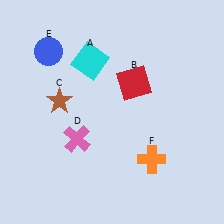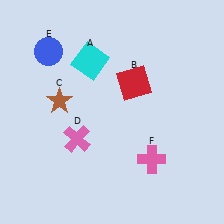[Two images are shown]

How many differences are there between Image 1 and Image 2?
There is 1 difference between the two images.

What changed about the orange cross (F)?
In Image 1, F is orange. In Image 2, it changed to pink.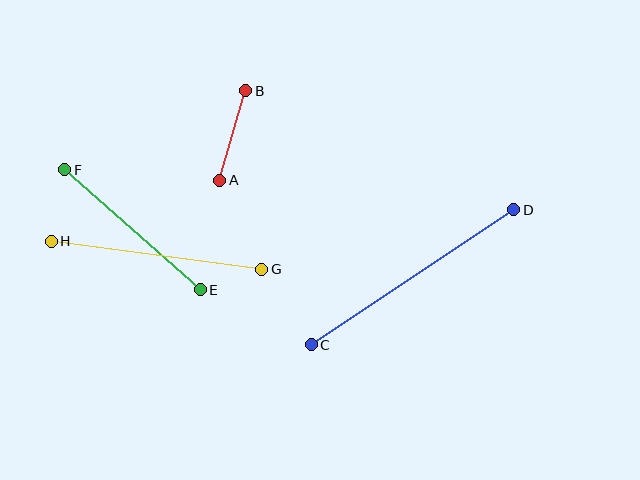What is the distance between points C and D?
The distance is approximately 243 pixels.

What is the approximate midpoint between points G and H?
The midpoint is at approximately (156, 255) pixels.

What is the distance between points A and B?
The distance is approximately 93 pixels.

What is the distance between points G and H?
The distance is approximately 212 pixels.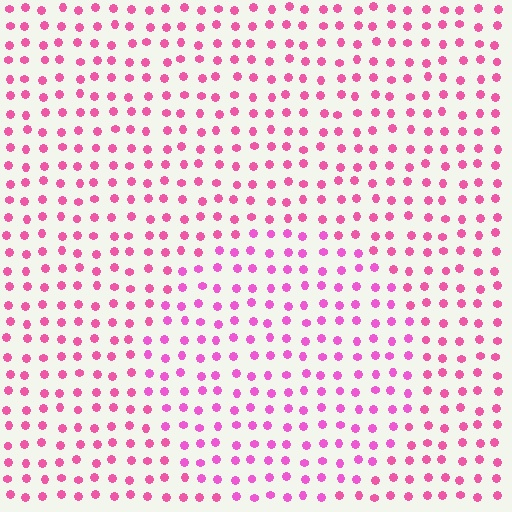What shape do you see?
I see a circle.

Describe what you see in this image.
The image is filled with small pink elements in a uniform arrangement. A circle-shaped region is visible where the elements are tinted to a slightly different hue, forming a subtle color boundary.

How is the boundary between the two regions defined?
The boundary is defined purely by a slight shift in hue (about 18 degrees). Spacing, size, and orientation are identical on both sides.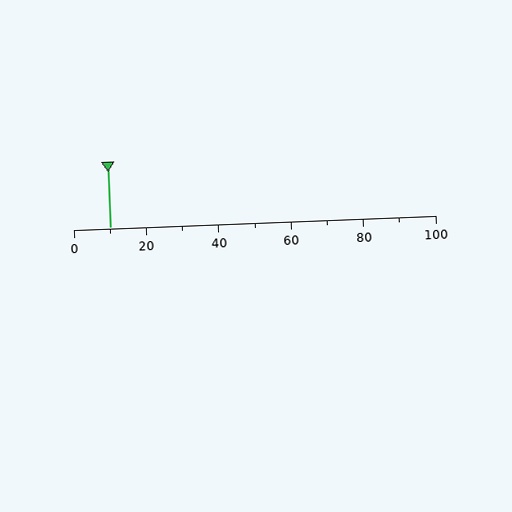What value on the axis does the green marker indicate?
The marker indicates approximately 10.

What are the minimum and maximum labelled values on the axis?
The axis runs from 0 to 100.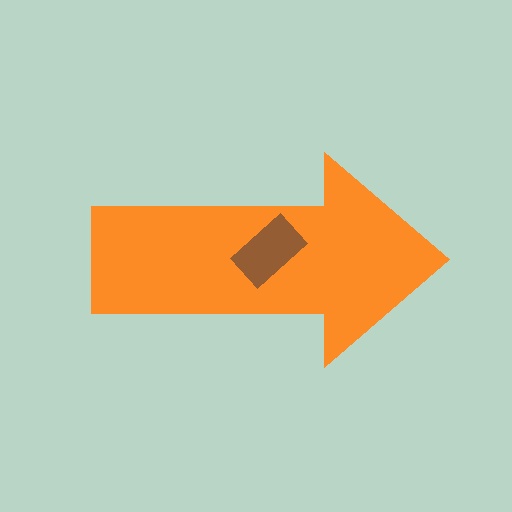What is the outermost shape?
The orange arrow.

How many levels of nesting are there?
2.